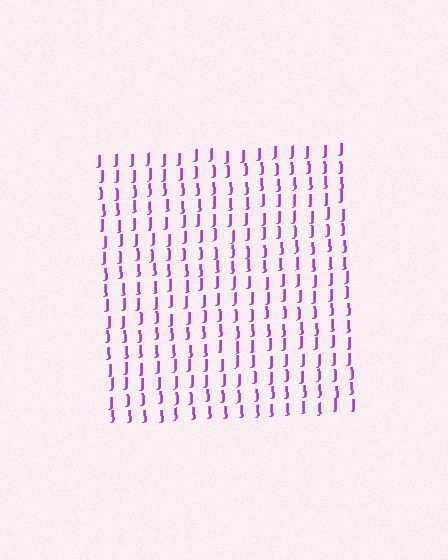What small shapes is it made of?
It is made of small letter J's.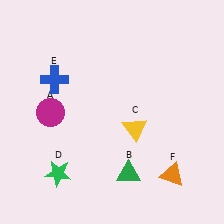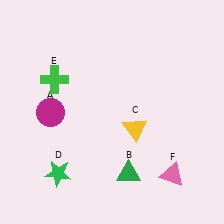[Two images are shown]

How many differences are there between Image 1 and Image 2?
There are 2 differences between the two images.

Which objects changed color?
E changed from blue to green. F changed from orange to pink.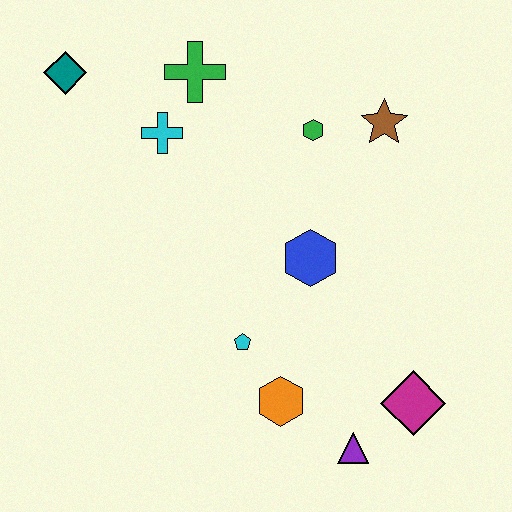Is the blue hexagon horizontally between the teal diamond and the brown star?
Yes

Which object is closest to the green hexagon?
The brown star is closest to the green hexagon.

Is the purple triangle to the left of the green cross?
No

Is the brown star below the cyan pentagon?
No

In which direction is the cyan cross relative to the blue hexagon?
The cyan cross is to the left of the blue hexagon.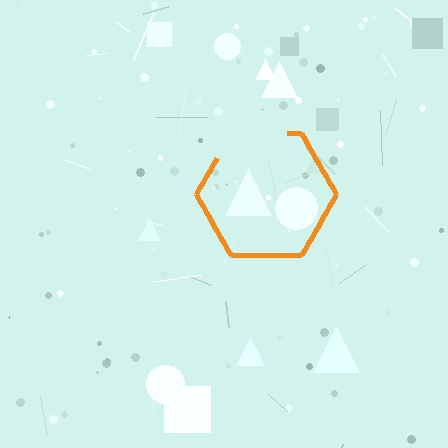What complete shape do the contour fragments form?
The contour fragments form a hexagon.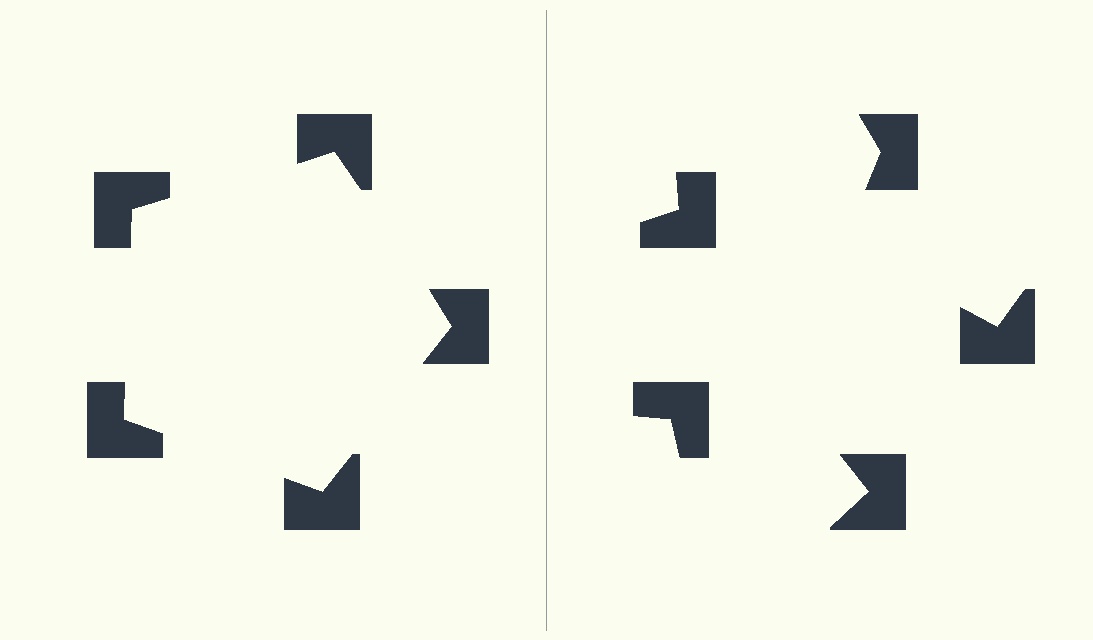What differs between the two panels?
The notched squares are positioned identically on both sides; only the wedge orientations differ. On the left they align to a pentagon; on the right they are misaligned.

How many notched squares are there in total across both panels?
10 — 5 on each side.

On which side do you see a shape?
An illusory pentagon appears on the left side. On the right side the wedge cuts are rotated, so no coherent shape forms.